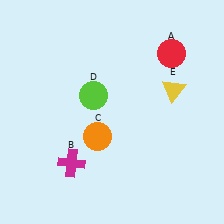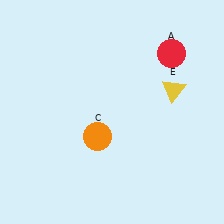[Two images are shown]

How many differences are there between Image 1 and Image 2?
There are 2 differences between the two images.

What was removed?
The lime circle (D), the magenta cross (B) were removed in Image 2.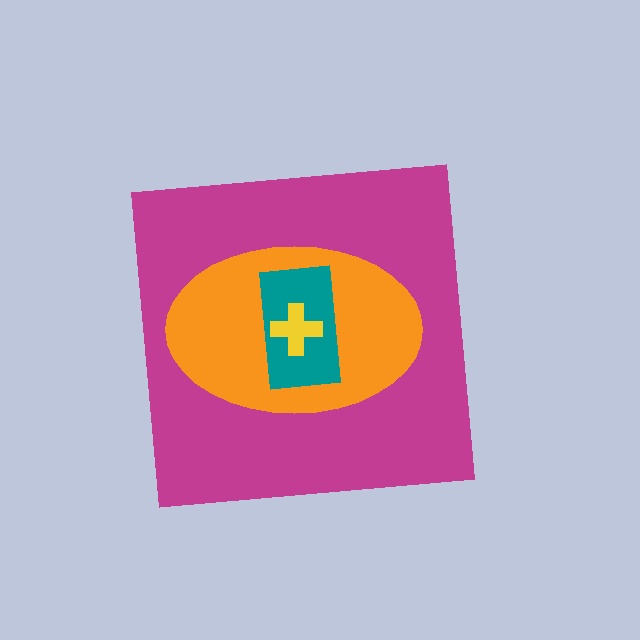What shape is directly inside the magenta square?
The orange ellipse.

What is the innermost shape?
The yellow cross.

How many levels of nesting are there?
4.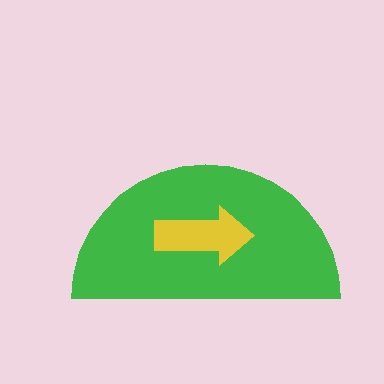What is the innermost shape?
The yellow arrow.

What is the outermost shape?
The green semicircle.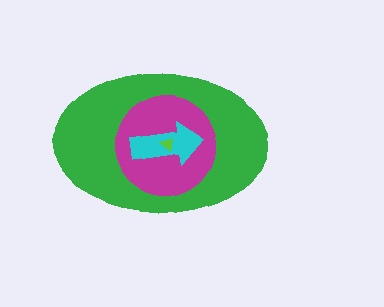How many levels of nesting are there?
4.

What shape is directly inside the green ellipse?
The magenta circle.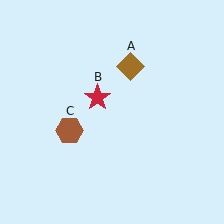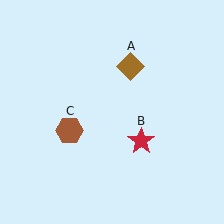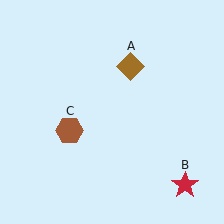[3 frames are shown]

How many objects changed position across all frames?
1 object changed position: red star (object B).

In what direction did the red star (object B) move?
The red star (object B) moved down and to the right.